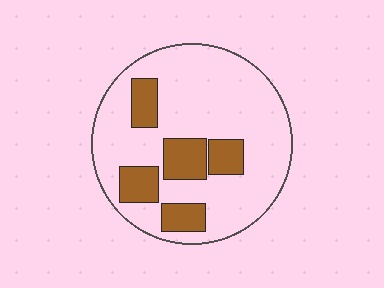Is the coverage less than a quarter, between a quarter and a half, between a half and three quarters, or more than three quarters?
Less than a quarter.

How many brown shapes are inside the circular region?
5.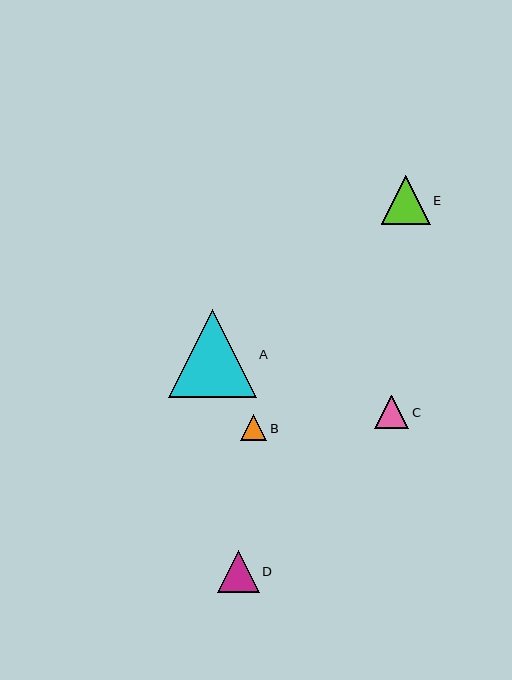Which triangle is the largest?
Triangle A is the largest with a size of approximately 88 pixels.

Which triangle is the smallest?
Triangle B is the smallest with a size of approximately 26 pixels.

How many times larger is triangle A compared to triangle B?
Triangle A is approximately 3.3 times the size of triangle B.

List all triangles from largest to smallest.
From largest to smallest: A, E, D, C, B.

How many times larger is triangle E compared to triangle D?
Triangle E is approximately 1.2 times the size of triangle D.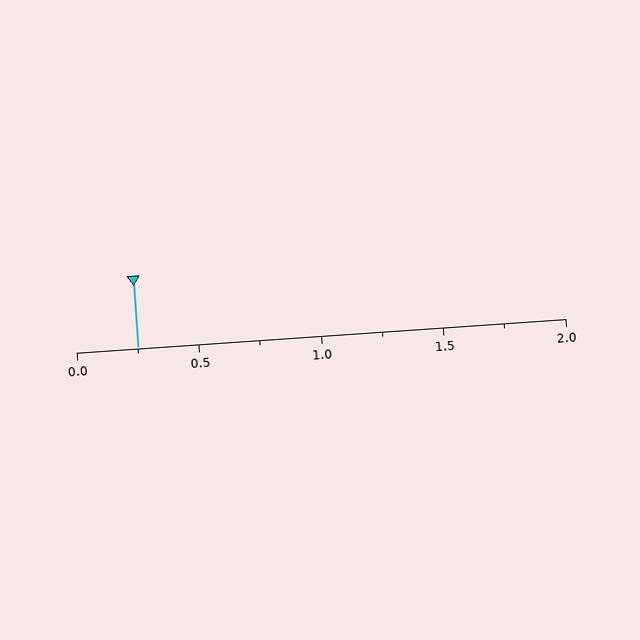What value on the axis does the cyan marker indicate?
The marker indicates approximately 0.25.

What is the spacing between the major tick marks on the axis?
The major ticks are spaced 0.5 apart.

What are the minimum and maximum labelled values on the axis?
The axis runs from 0.0 to 2.0.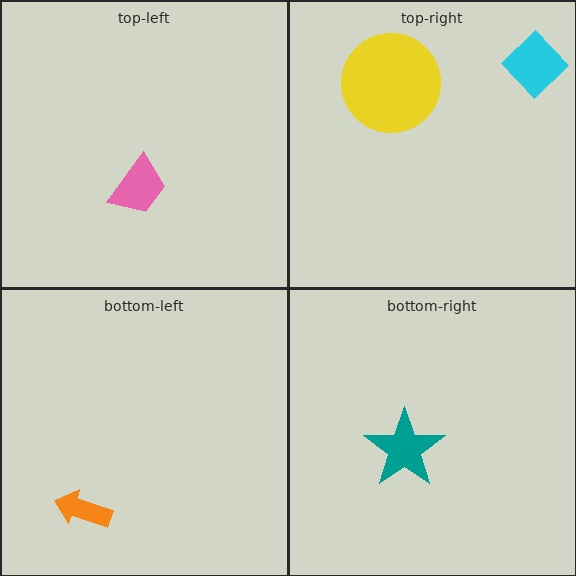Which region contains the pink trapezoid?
The top-left region.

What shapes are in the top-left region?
The pink trapezoid.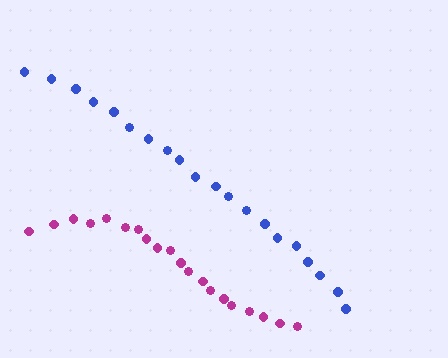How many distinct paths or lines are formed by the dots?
There are 2 distinct paths.